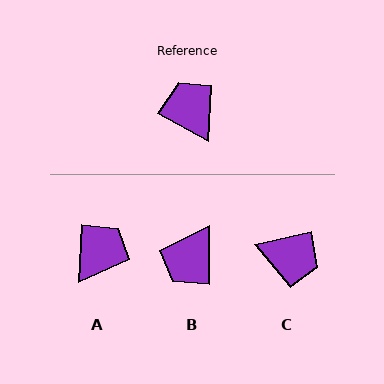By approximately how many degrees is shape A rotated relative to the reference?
Approximately 64 degrees clockwise.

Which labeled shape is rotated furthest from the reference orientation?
C, about 138 degrees away.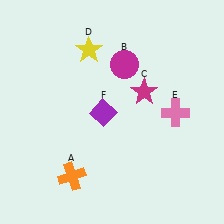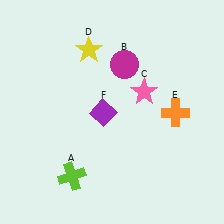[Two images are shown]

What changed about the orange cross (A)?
In Image 1, A is orange. In Image 2, it changed to lime.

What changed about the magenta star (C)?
In Image 1, C is magenta. In Image 2, it changed to pink.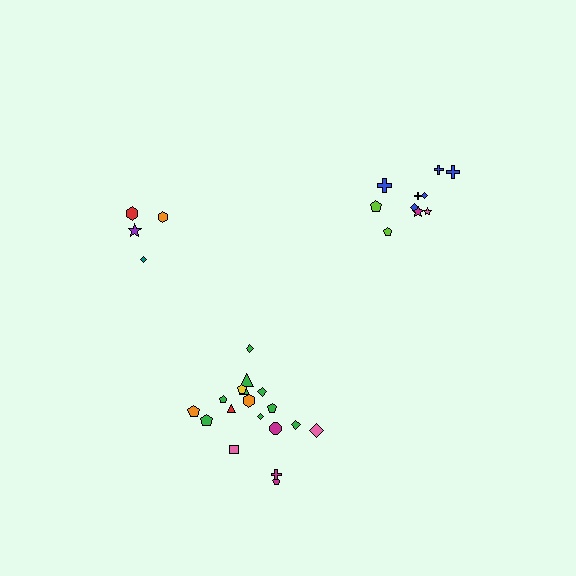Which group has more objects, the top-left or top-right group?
The top-right group.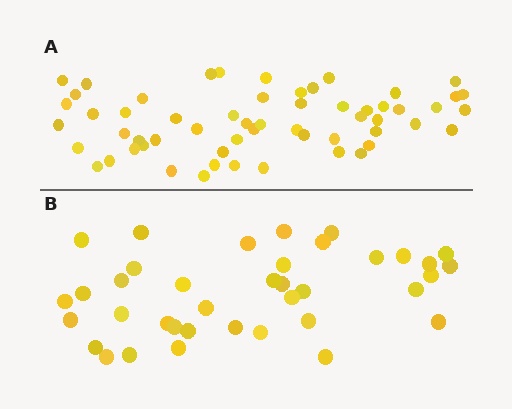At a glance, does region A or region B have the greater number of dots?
Region A (the top region) has more dots.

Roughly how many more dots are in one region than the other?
Region A has approximately 20 more dots than region B.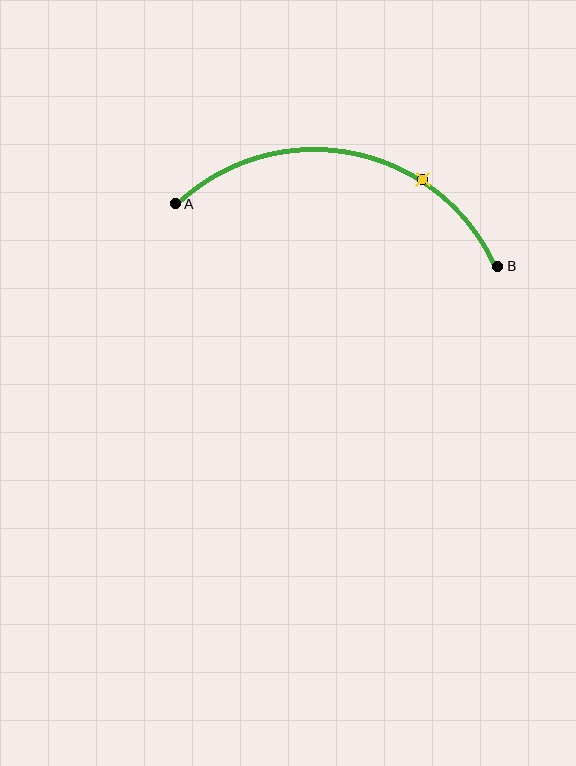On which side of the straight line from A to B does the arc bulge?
The arc bulges above the straight line connecting A and B.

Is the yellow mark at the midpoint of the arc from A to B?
No. The yellow mark lies on the arc but is closer to endpoint B. The arc midpoint would be at the point on the curve equidistant along the arc from both A and B.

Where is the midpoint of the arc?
The arc midpoint is the point on the curve farthest from the straight line joining A and B. It sits above that line.